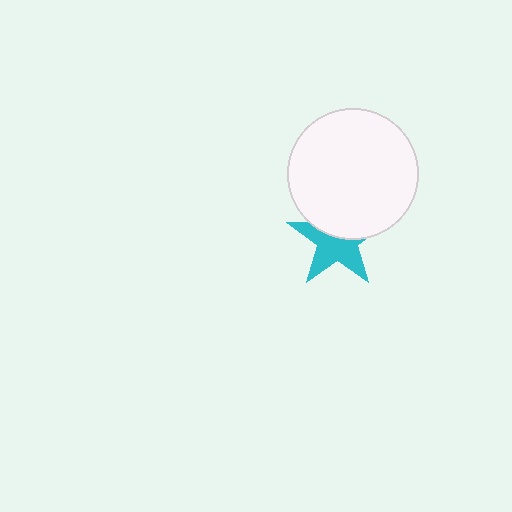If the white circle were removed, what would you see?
You would see the complete cyan star.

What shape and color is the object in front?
The object in front is a white circle.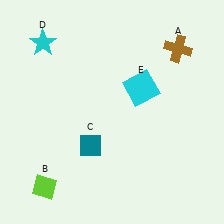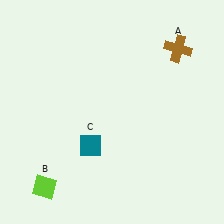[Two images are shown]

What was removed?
The cyan square (E), the cyan star (D) were removed in Image 2.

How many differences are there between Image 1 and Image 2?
There are 2 differences between the two images.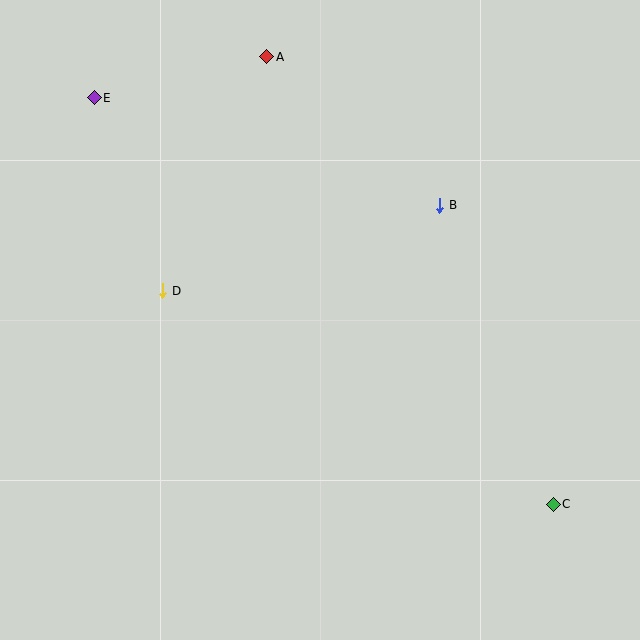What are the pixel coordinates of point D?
Point D is at (163, 291).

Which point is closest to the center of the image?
Point D at (163, 291) is closest to the center.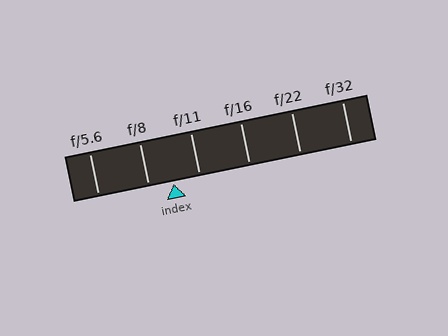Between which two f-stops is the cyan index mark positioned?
The index mark is between f/8 and f/11.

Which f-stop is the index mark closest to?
The index mark is closest to f/8.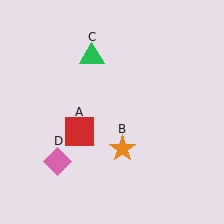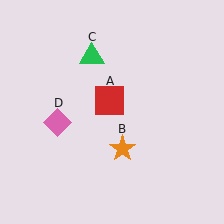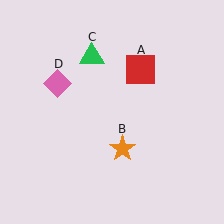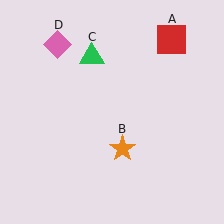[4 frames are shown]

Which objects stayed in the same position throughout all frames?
Orange star (object B) and green triangle (object C) remained stationary.